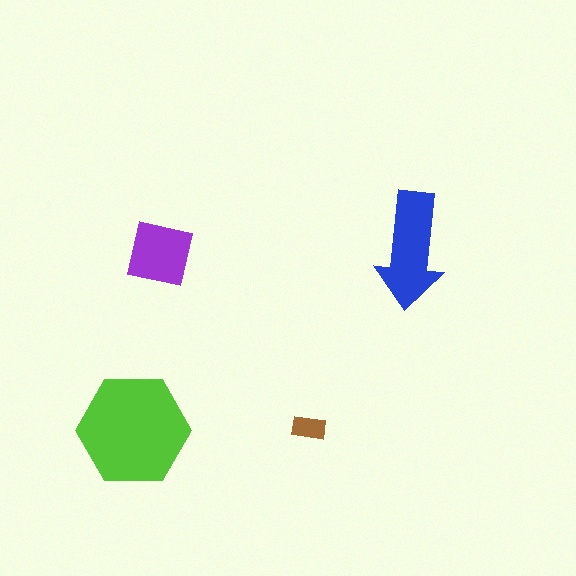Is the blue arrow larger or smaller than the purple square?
Larger.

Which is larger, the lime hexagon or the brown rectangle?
The lime hexagon.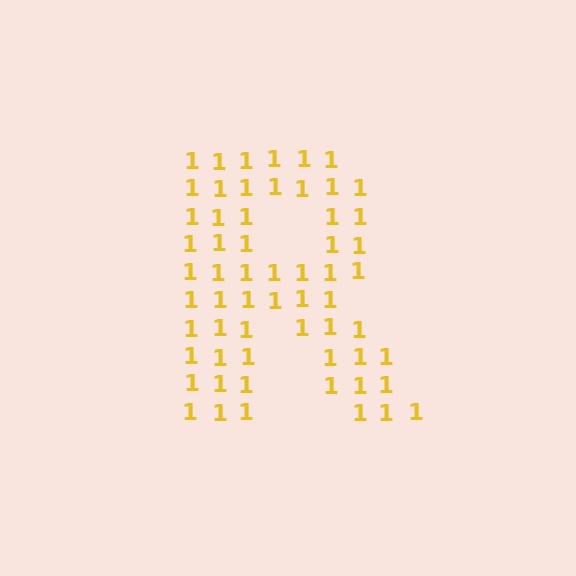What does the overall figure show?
The overall figure shows the letter R.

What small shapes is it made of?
It is made of small digit 1's.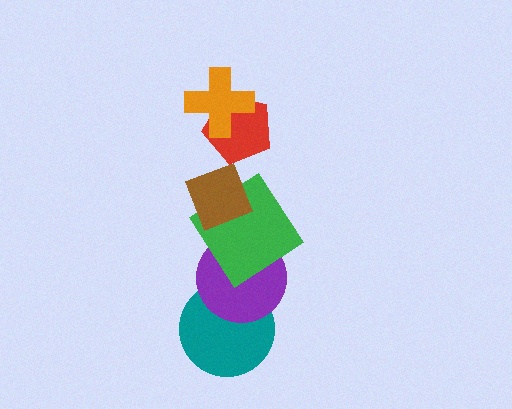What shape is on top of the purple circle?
The green diamond is on top of the purple circle.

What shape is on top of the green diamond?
The brown diamond is on top of the green diamond.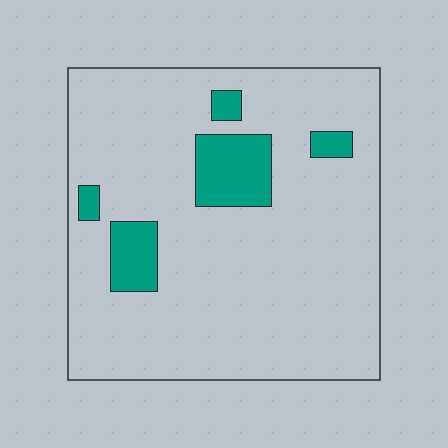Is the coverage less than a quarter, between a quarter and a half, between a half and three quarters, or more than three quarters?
Less than a quarter.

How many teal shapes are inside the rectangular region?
5.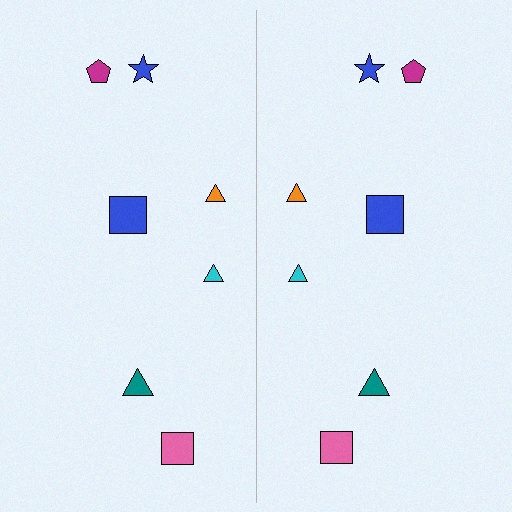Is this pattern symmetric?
Yes, this pattern has bilateral (reflection) symmetry.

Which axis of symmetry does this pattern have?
The pattern has a vertical axis of symmetry running through the center of the image.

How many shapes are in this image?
There are 14 shapes in this image.